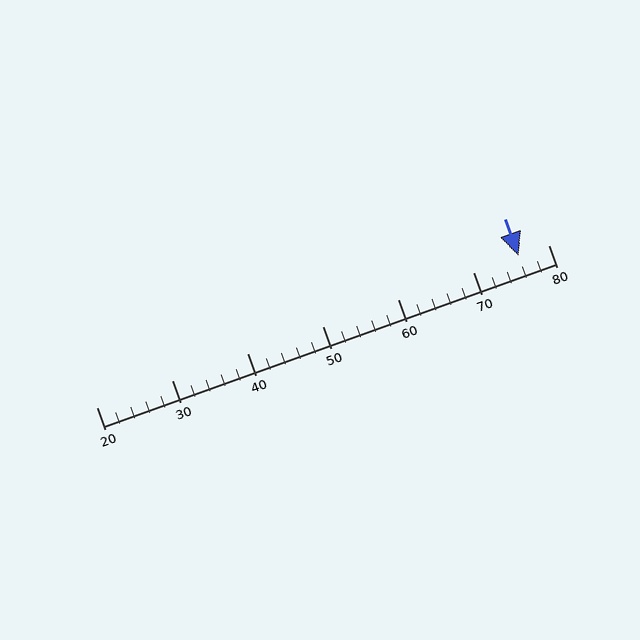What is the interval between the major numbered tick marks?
The major tick marks are spaced 10 units apart.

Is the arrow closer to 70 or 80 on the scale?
The arrow is closer to 80.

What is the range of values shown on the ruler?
The ruler shows values from 20 to 80.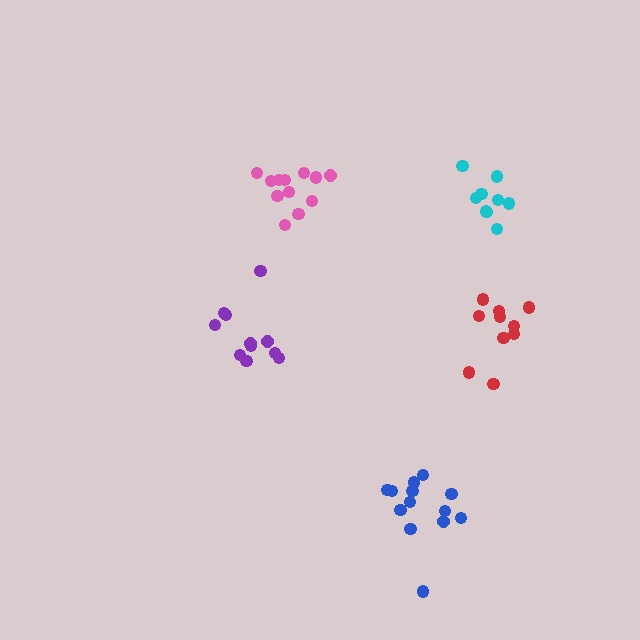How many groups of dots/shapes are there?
There are 5 groups.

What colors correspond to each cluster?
The clusters are colored: pink, cyan, red, purple, blue.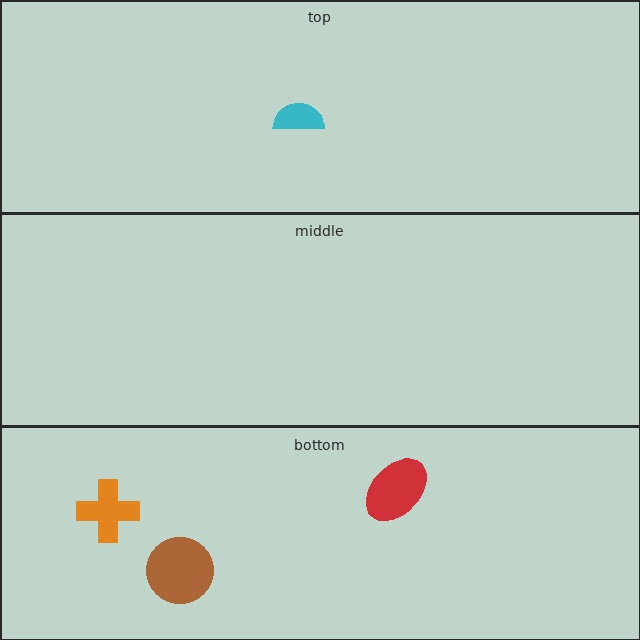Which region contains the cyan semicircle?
The top region.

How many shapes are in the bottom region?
3.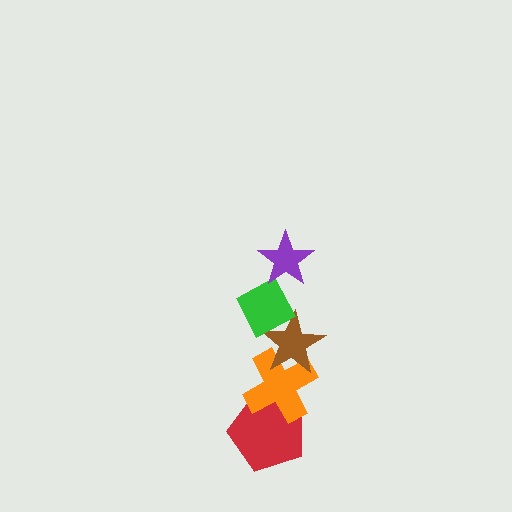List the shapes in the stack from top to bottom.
From top to bottom: the purple star, the green diamond, the brown star, the orange cross, the red pentagon.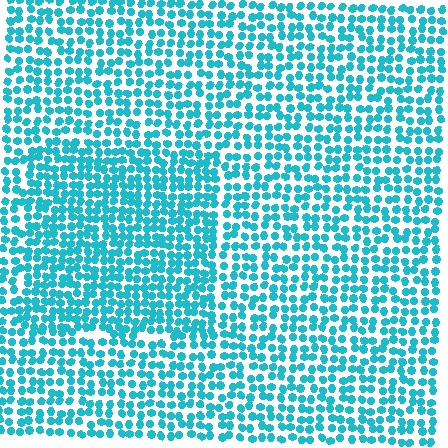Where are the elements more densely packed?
The elements are more densely packed inside the rectangle boundary.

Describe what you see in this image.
The image contains small cyan elements arranged at two different densities. A rectangle-shaped region is visible where the elements are more densely packed than the surrounding area.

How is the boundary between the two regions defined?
The boundary is defined by a change in element density (approximately 1.4x ratio). All elements are the same color, size, and shape.